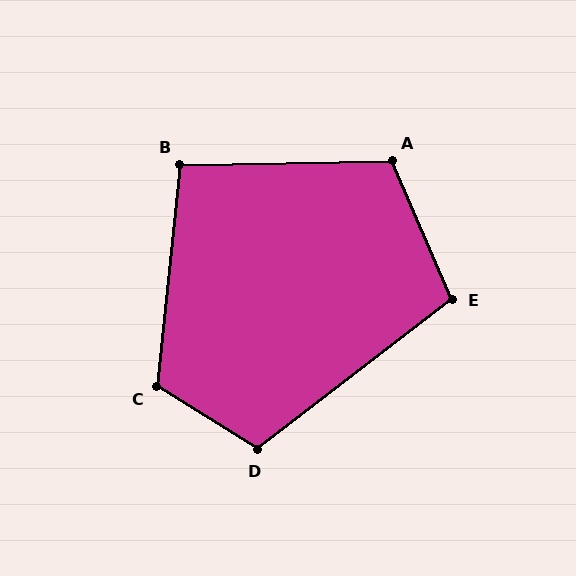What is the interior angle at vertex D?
Approximately 110 degrees (obtuse).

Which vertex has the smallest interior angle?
B, at approximately 97 degrees.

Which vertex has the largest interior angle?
C, at approximately 116 degrees.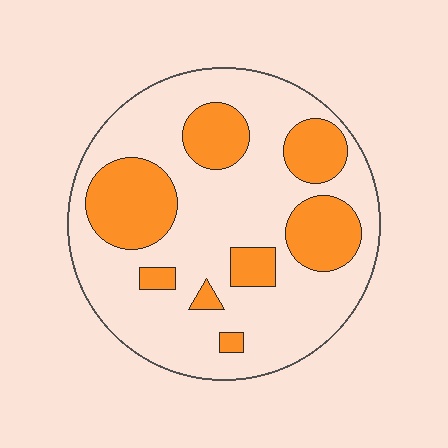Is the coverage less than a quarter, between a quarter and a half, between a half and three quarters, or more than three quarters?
Between a quarter and a half.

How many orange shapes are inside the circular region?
8.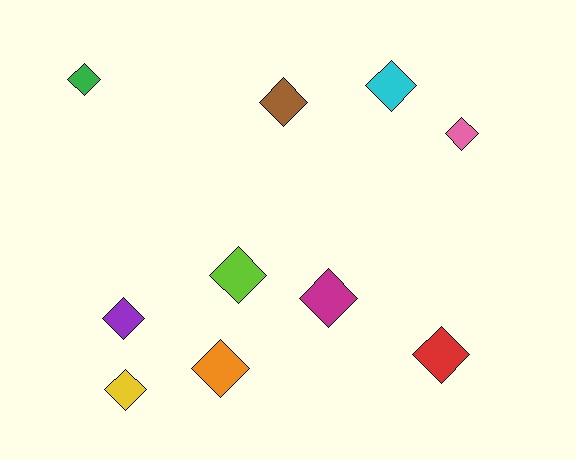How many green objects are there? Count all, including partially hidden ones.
There is 1 green object.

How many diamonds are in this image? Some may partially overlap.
There are 10 diamonds.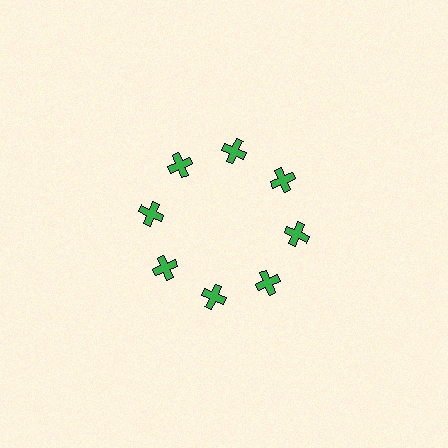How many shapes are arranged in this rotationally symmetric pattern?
There are 8 shapes, arranged in 8 groups of 1.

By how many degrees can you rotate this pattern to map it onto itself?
The pattern maps onto itself every 45 degrees of rotation.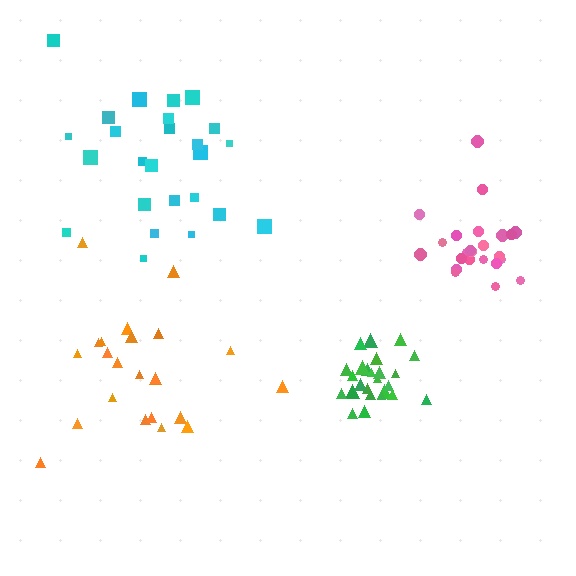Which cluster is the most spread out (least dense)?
Orange.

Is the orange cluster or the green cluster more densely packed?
Green.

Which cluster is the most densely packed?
Green.